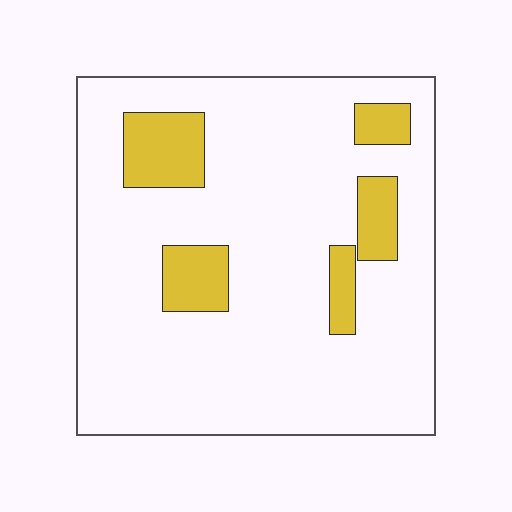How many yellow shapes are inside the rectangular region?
5.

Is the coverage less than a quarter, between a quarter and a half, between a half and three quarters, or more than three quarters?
Less than a quarter.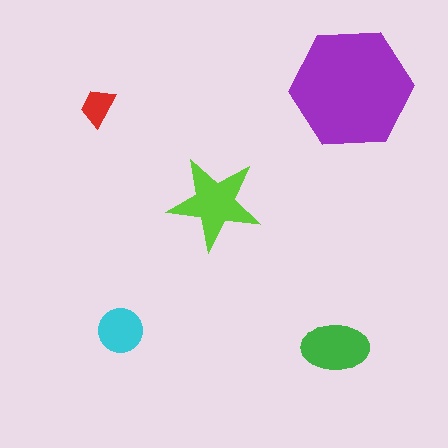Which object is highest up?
The purple hexagon is topmost.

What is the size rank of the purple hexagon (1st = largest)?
1st.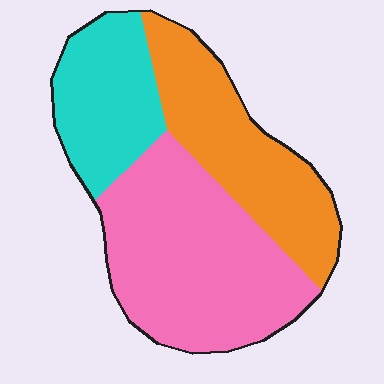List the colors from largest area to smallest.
From largest to smallest: pink, orange, cyan.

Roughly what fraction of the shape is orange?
Orange takes up about one third (1/3) of the shape.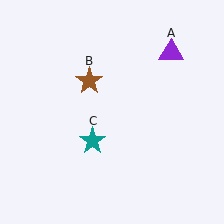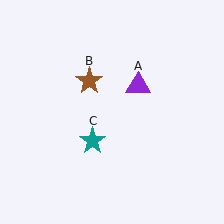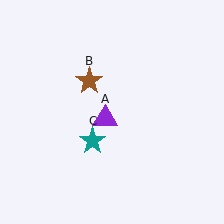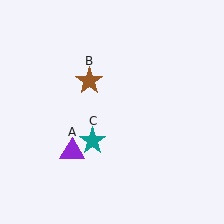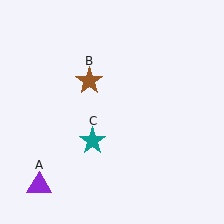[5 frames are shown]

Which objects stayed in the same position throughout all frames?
Brown star (object B) and teal star (object C) remained stationary.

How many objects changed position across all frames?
1 object changed position: purple triangle (object A).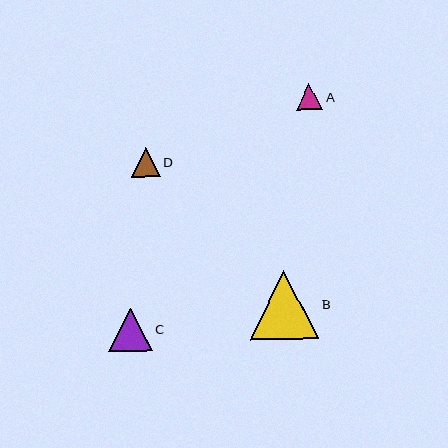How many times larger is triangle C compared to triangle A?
Triangle C is approximately 1.7 times the size of triangle A.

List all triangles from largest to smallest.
From largest to smallest: B, C, D, A.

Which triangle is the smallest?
Triangle A is the smallest with a size of approximately 26 pixels.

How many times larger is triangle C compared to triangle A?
Triangle C is approximately 1.7 times the size of triangle A.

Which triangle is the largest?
Triangle B is the largest with a size of approximately 68 pixels.